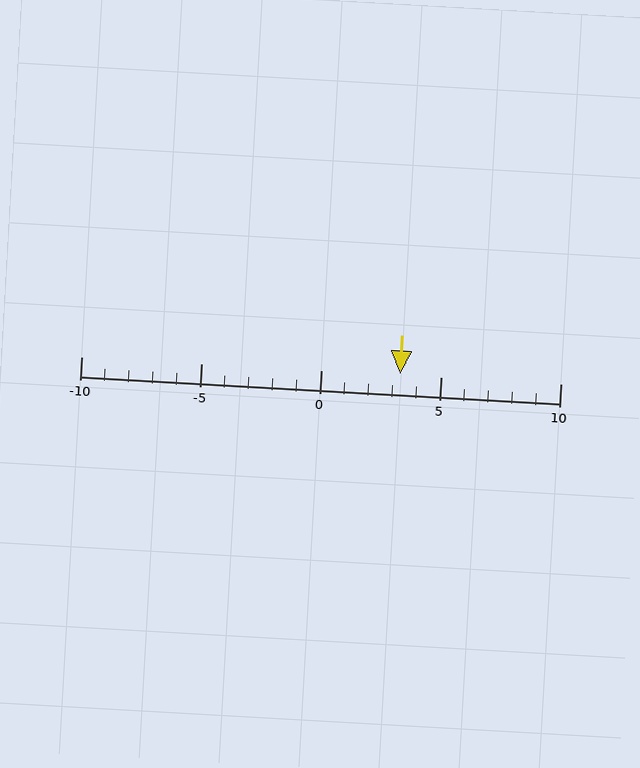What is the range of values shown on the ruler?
The ruler shows values from -10 to 10.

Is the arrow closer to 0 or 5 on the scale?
The arrow is closer to 5.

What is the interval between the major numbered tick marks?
The major tick marks are spaced 5 units apart.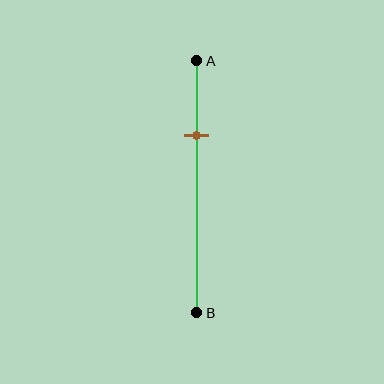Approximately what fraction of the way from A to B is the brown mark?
The brown mark is approximately 30% of the way from A to B.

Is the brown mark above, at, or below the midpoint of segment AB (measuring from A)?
The brown mark is above the midpoint of segment AB.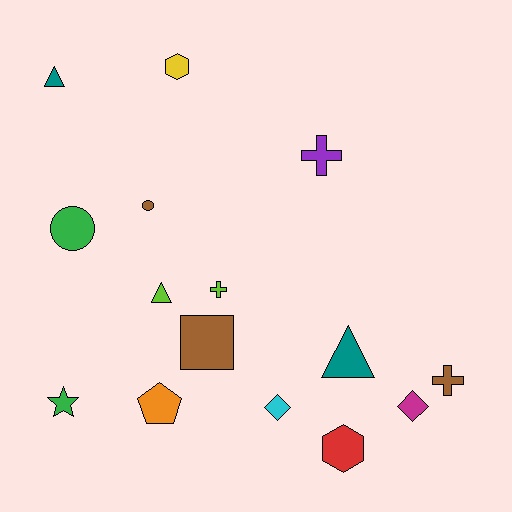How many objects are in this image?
There are 15 objects.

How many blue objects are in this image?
There are no blue objects.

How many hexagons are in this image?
There are 2 hexagons.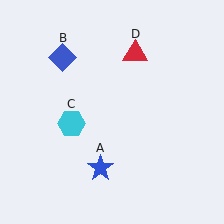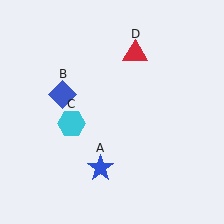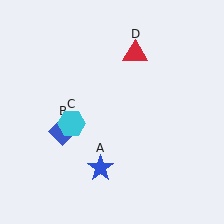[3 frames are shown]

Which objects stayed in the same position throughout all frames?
Blue star (object A) and cyan hexagon (object C) and red triangle (object D) remained stationary.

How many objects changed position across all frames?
1 object changed position: blue diamond (object B).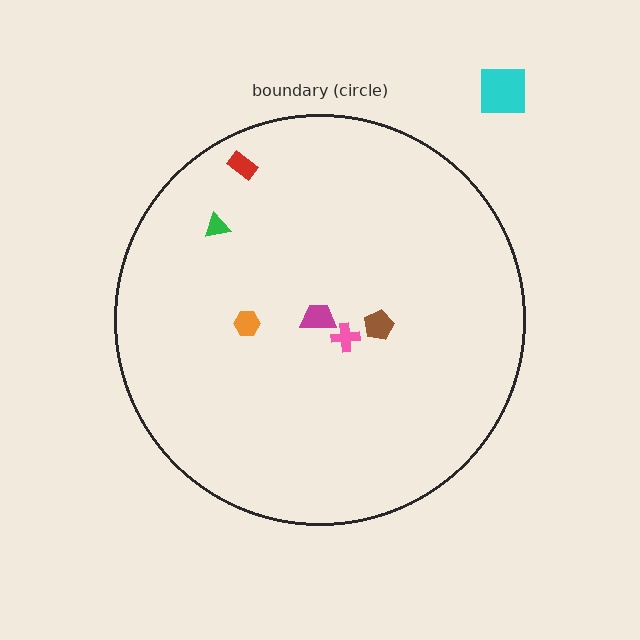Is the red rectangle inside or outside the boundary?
Inside.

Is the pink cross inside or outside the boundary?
Inside.